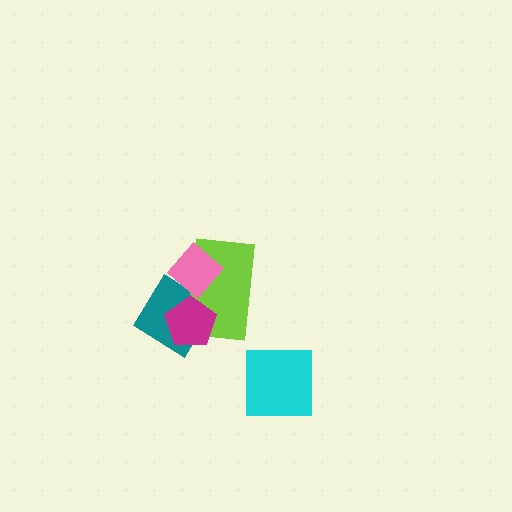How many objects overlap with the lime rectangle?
3 objects overlap with the lime rectangle.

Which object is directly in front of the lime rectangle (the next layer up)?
The magenta pentagon is directly in front of the lime rectangle.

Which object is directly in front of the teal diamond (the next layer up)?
The lime rectangle is directly in front of the teal diamond.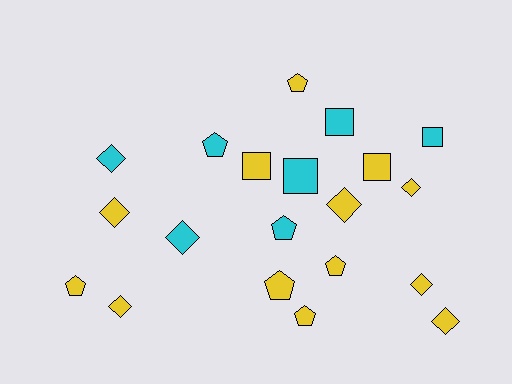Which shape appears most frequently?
Diamond, with 8 objects.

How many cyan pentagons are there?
There are 2 cyan pentagons.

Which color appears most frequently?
Yellow, with 13 objects.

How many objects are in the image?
There are 20 objects.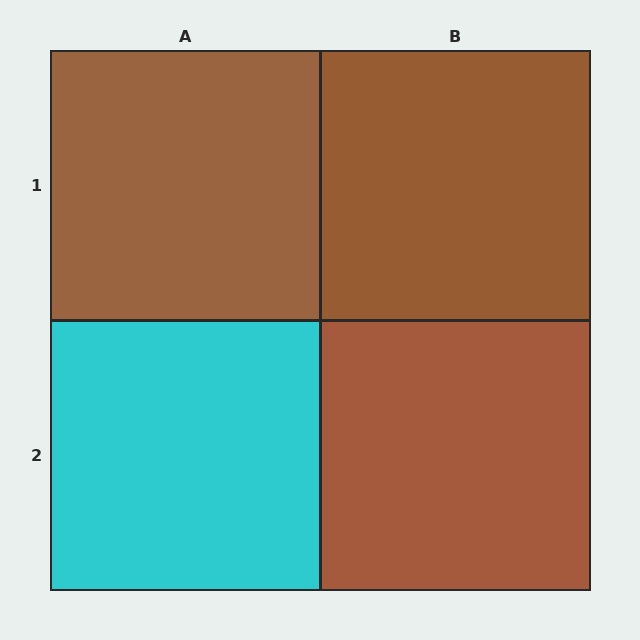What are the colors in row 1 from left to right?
Brown, brown.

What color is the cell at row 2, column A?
Cyan.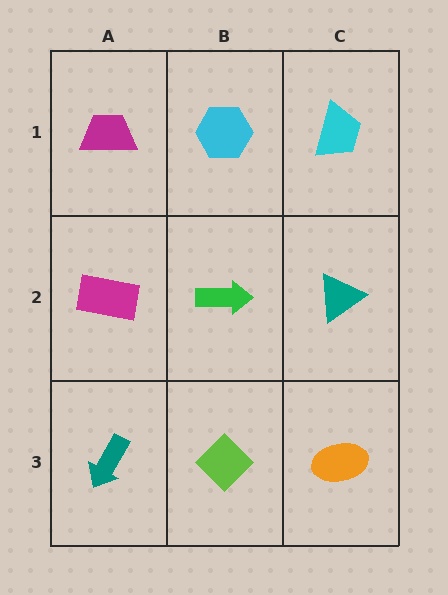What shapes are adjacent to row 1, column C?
A teal triangle (row 2, column C), a cyan hexagon (row 1, column B).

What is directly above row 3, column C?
A teal triangle.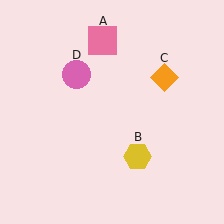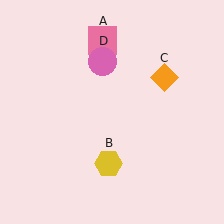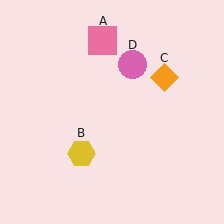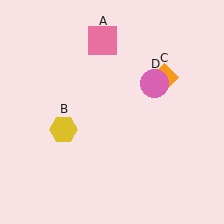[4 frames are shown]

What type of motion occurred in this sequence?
The yellow hexagon (object B), pink circle (object D) rotated clockwise around the center of the scene.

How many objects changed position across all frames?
2 objects changed position: yellow hexagon (object B), pink circle (object D).